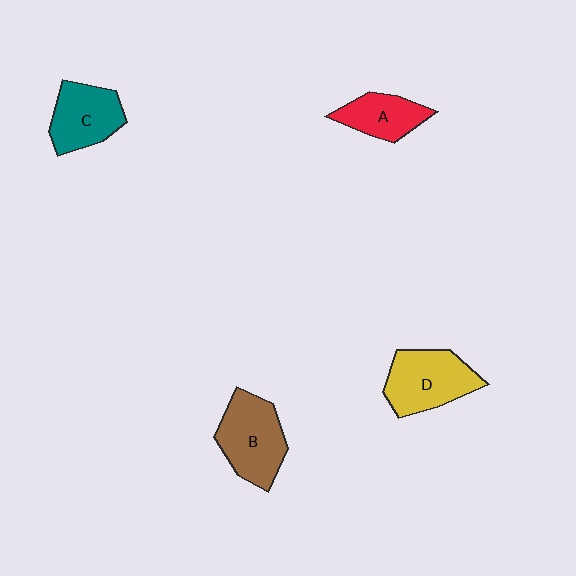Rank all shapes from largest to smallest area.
From largest to smallest: B (brown), D (yellow), C (teal), A (red).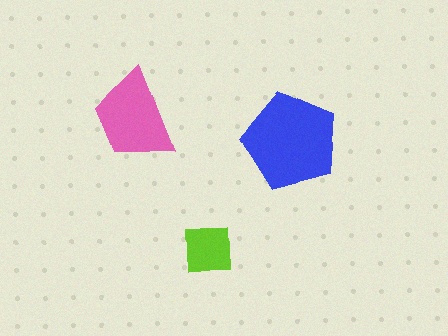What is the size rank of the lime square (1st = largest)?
3rd.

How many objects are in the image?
There are 3 objects in the image.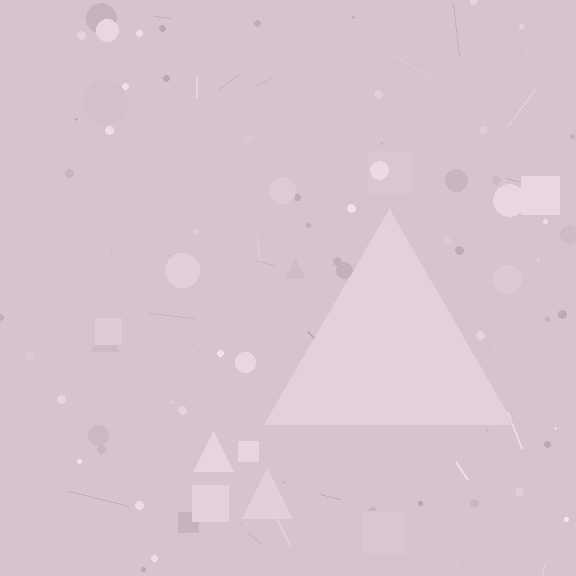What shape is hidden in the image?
A triangle is hidden in the image.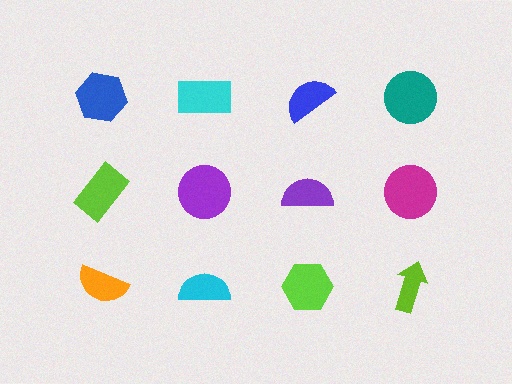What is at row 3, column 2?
A cyan semicircle.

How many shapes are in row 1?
4 shapes.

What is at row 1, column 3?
A blue semicircle.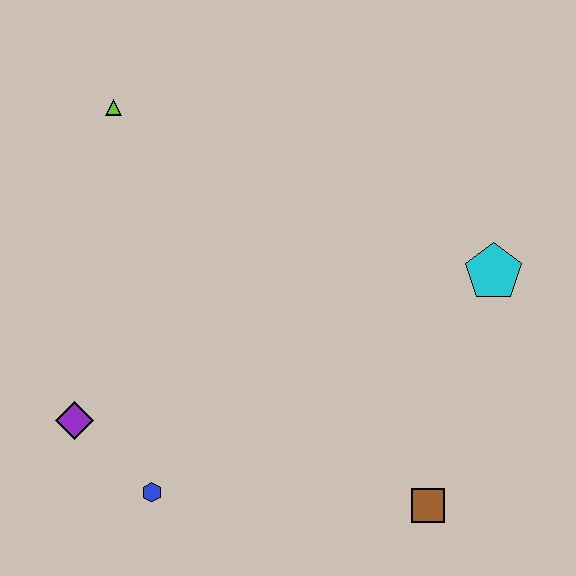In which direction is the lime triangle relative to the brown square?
The lime triangle is above the brown square.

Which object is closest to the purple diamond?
The blue hexagon is closest to the purple diamond.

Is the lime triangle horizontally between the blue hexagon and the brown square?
No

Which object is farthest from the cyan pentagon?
The purple diamond is farthest from the cyan pentagon.